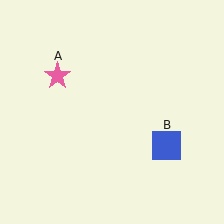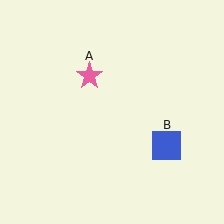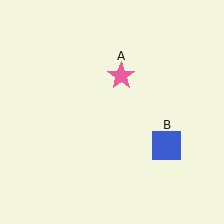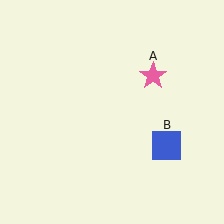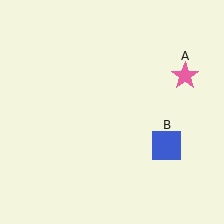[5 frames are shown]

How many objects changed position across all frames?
1 object changed position: pink star (object A).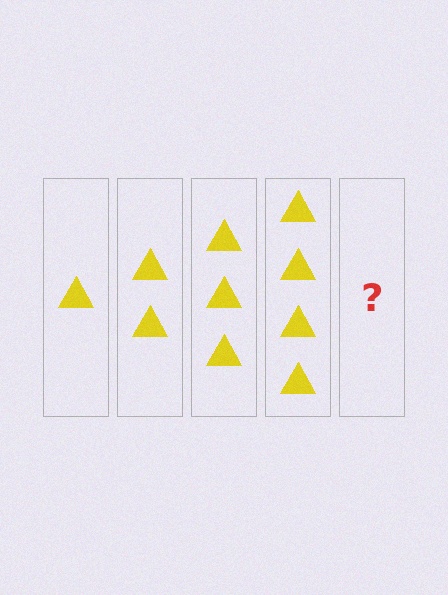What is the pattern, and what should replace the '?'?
The pattern is that each step adds one more triangle. The '?' should be 5 triangles.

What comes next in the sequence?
The next element should be 5 triangles.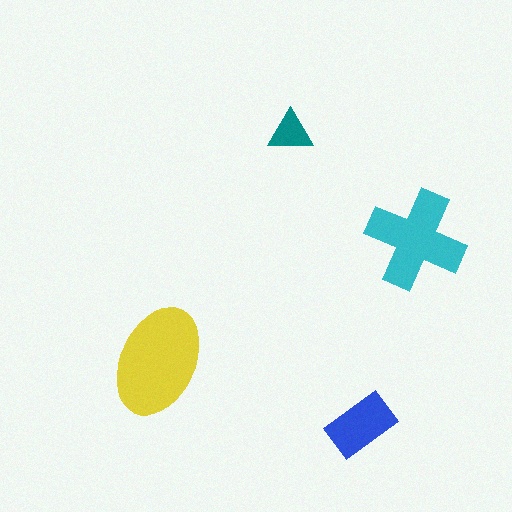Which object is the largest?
The yellow ellipse.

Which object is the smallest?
The teal triangle.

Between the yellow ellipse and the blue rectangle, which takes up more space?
The yellow ellipse.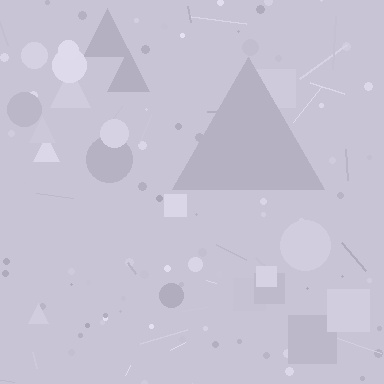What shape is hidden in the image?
A triangle is hidden in the image.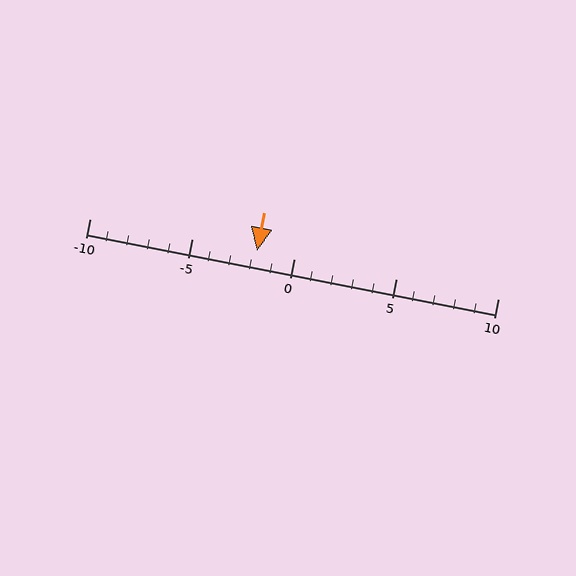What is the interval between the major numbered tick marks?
The major tick marks are spaced 5 units apart.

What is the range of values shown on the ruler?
The ruler shows values from -10 to 10.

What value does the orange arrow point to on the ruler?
The orange arrow points to approximately -2.